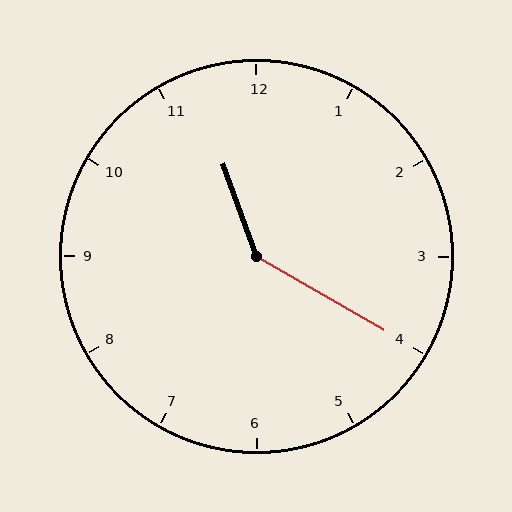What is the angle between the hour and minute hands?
Approximately 140 degrees.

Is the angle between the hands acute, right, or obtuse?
It is obtuse.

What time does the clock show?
11:20.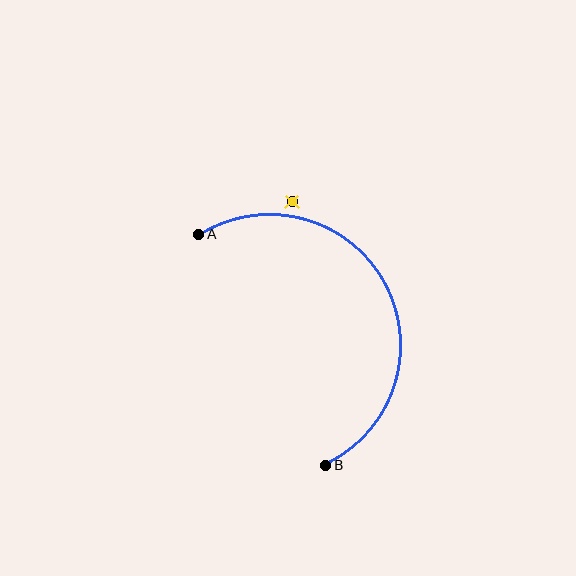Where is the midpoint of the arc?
The arc midpoint is the point on the curve farthest from the straight line joining A and B. It sits to the right of that line.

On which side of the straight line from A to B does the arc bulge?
The arc bulges to the right of the straight line connecting A and B.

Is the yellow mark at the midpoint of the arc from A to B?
No — the yellow mark does not lie on the arc at all. It sits slightly outside the curve.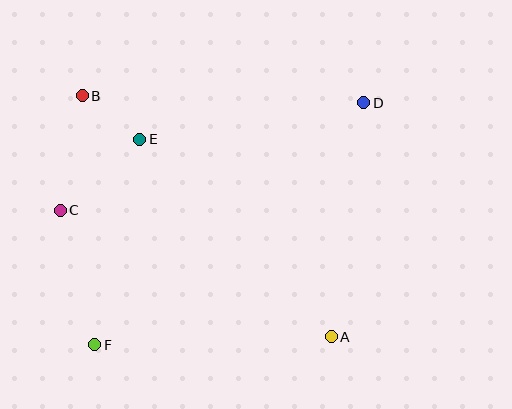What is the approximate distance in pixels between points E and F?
The distance between E and F is approximately 210 pixels.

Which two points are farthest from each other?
Points D and F are farthest from each other.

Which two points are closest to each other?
Points B and E are closest to each other.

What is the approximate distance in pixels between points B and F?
The distance between B and F is approximately 249 pixels.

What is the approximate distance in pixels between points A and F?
The distance between A and F is approximately 237 pixels.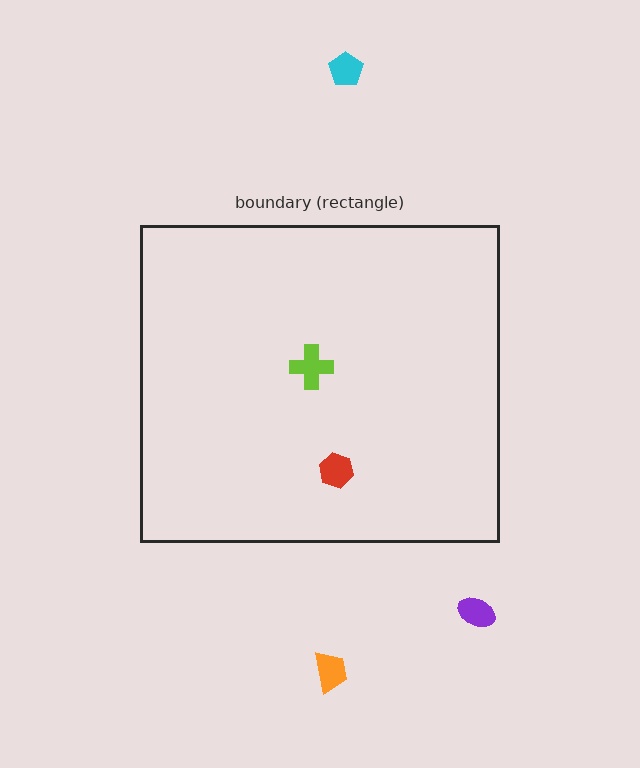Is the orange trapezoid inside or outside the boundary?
Outside.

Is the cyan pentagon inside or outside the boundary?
Outside.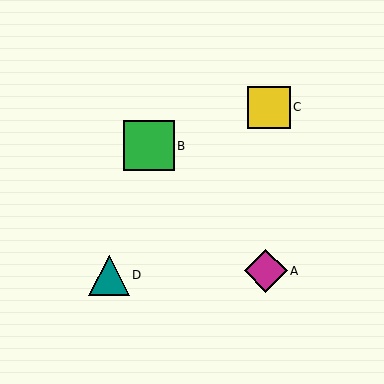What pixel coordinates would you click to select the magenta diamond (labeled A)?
Click at (266, 271) to select the magenta diamond A.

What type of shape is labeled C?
Shape C is a yellow square.